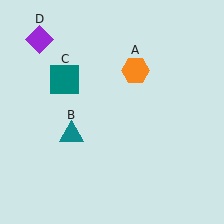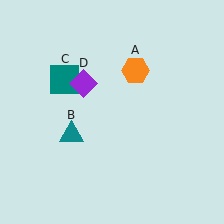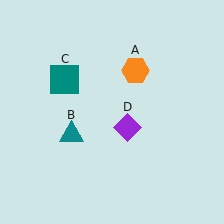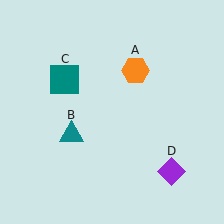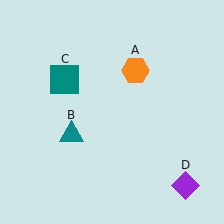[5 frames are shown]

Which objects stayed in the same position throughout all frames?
Orange hexagon (object A) and teal triangle (object B) and teal square (object C) remained stationary.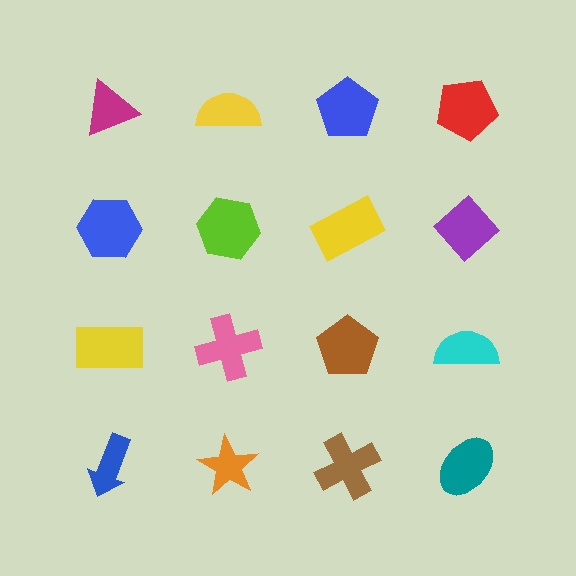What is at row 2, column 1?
A blue hexagon.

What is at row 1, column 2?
A yellow semicircle.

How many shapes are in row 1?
4 shapes.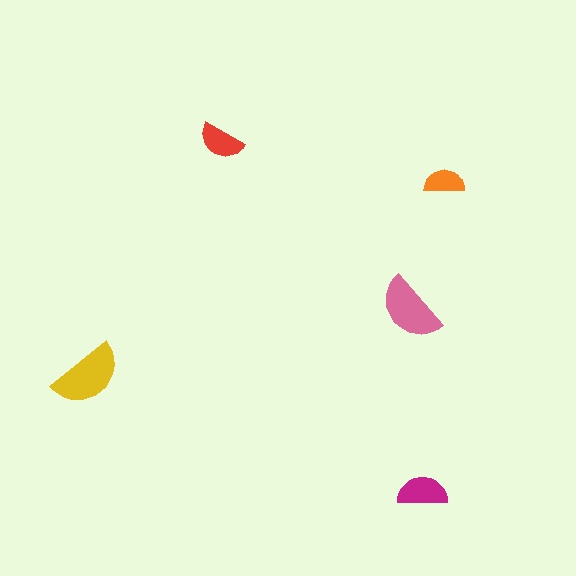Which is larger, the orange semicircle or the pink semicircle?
The pink one.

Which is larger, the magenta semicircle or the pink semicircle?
The pink one.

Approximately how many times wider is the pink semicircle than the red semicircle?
About 1.5 times wider.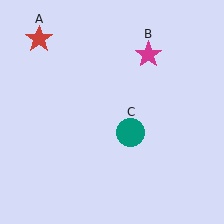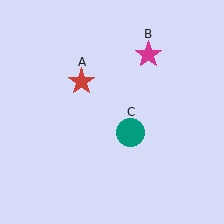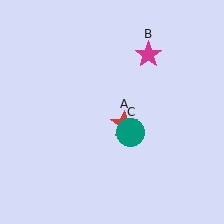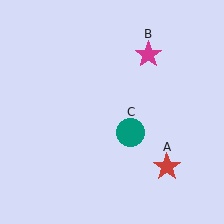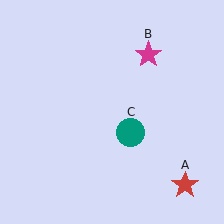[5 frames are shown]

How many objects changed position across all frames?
1 object changed position: red star (object A).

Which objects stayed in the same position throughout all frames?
Magenta star (object B) and teal circle (object C) remained stationary.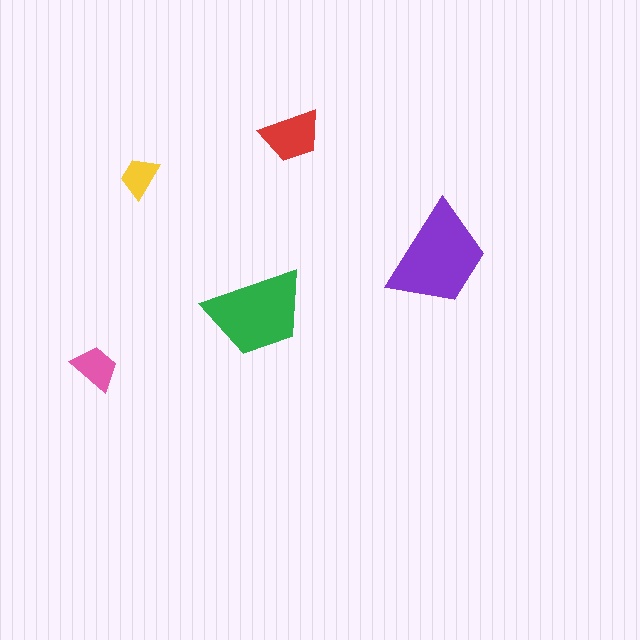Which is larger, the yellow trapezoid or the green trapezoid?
The green one.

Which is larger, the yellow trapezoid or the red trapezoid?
The red one.